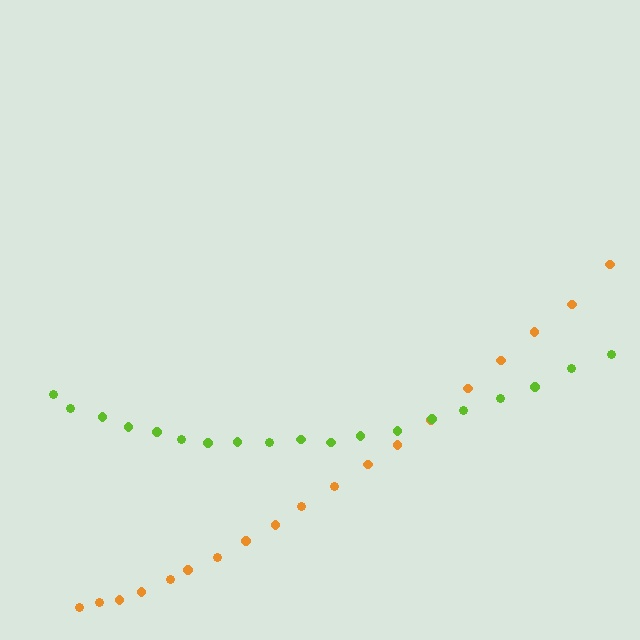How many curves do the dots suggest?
There are 2 distinct paths.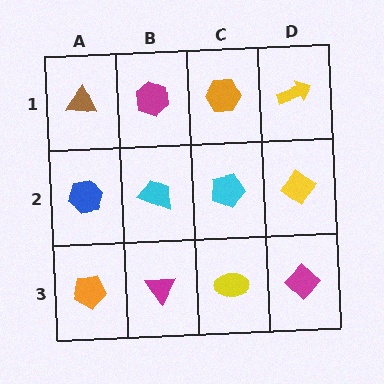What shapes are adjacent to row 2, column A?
A brown triangle (row 1, column A), an orange pentagon (row 3, column A), a cyan trapezoid (row 2, column B).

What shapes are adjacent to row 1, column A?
A blue hexagon (row 2, column A), a magenta hexagon (row 1, column B).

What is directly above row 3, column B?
A cyan trapezoid.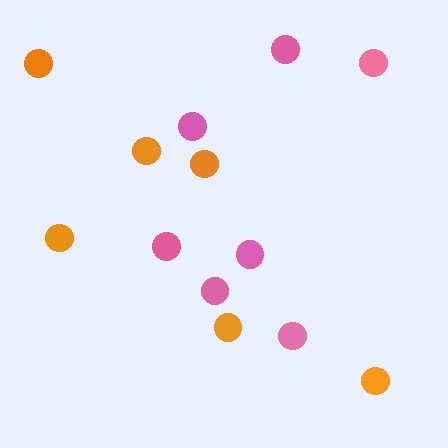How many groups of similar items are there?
There are 2 groups: one group of orange circles (6) and one group of pink circles (7).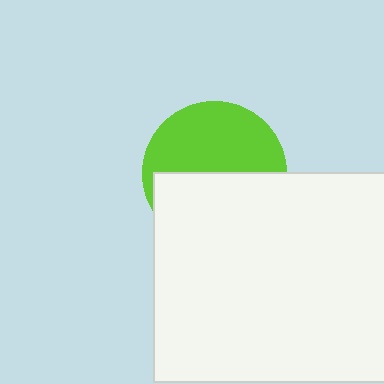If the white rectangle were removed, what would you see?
You would see the complete lime circle.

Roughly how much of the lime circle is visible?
About half of it is visible (roughly 50%).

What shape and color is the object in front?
The object in front is a white rectangle.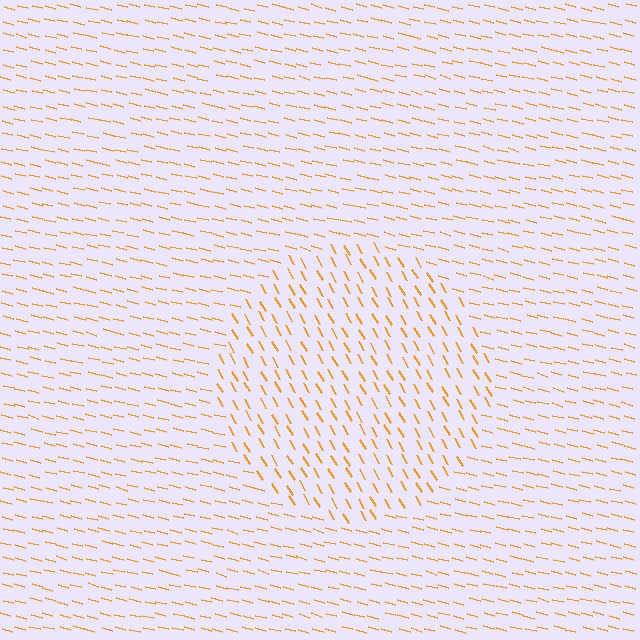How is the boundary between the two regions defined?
The boundary is defined purely by a change in line orientation (approximately 45 degrees difference). All lines are the same color and thickness.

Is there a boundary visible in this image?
Yes, there is a texture boundary formed by a change in line orientation.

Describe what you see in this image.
The image is filled with small orange line segments. A circle region in the image has lines oriented differently from the surrounding lines, creating a visible texture boundary.